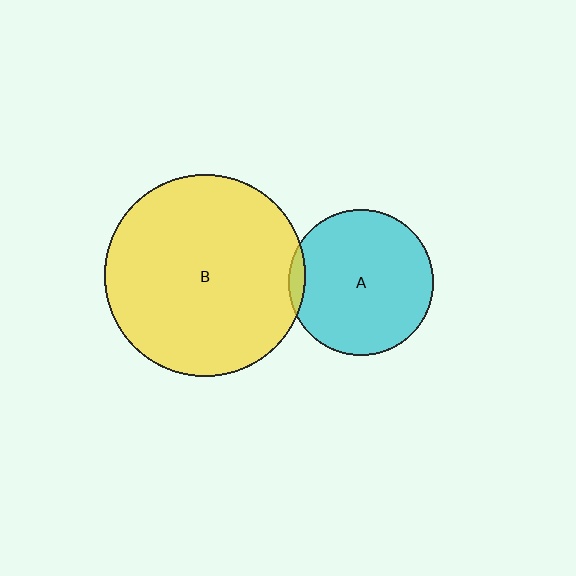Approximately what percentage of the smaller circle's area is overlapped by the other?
Approximately 5%.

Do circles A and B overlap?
Yes.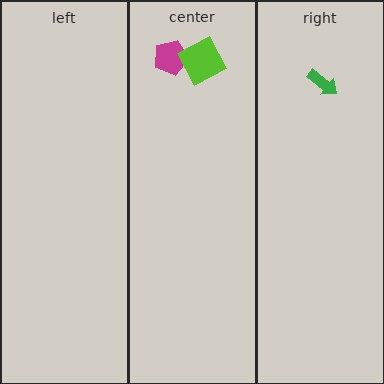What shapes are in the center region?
The magenta pentagon, the lime square.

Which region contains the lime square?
The center region.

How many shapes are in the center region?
2.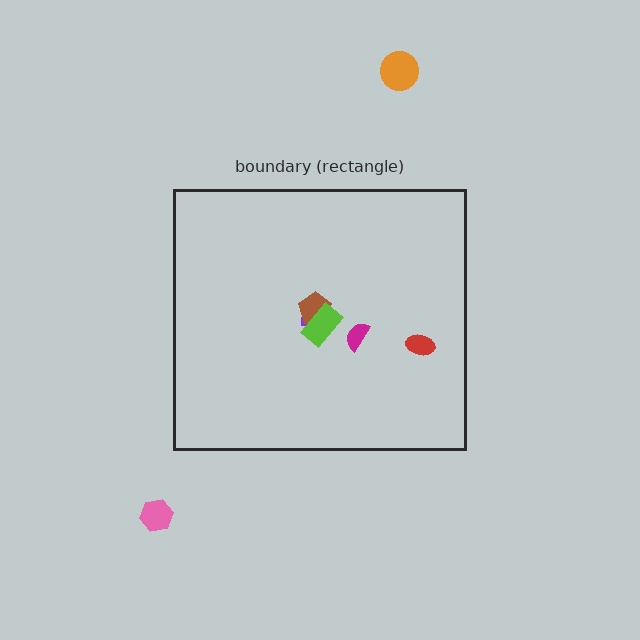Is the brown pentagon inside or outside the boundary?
Inside.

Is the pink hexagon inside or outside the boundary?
Outside.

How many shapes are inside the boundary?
5 inside, 2 outside.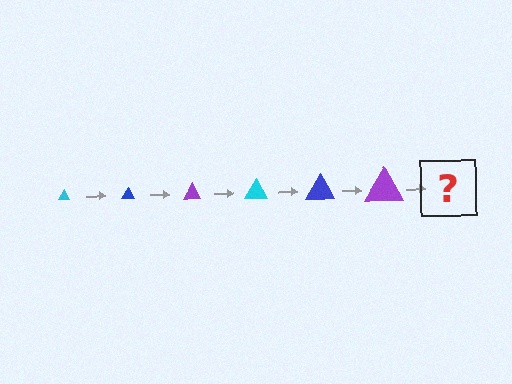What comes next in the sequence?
The next element should be a cyan triangle, larger than the previous one.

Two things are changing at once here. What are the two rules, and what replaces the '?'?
The two rules are that the triangle grows larger each step and the color cycles through cyan, blue, and purple. The '?' should be a cyan triangle, larger than the previous one.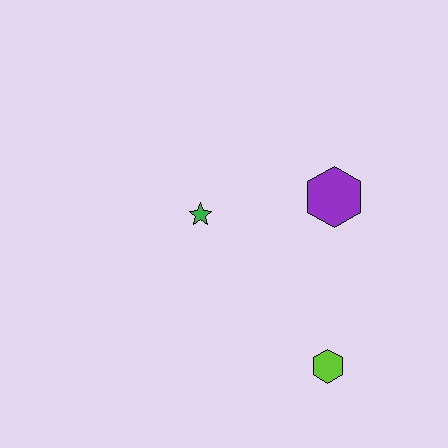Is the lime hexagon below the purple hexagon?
Yes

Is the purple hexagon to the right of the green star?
Yes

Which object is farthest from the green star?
The lime hexagon is farthest from the green star.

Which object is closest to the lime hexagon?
The purple hexagon is closest to the lime hexagon.